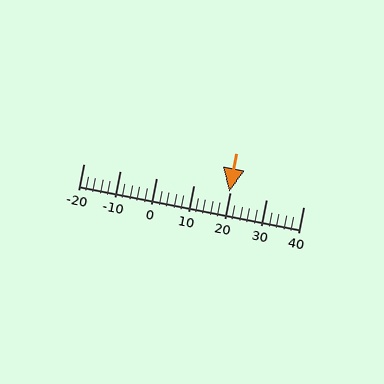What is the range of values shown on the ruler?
The ruler shows values from -20 to 40.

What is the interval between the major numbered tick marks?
The major tick marks are spaced 10 units apart.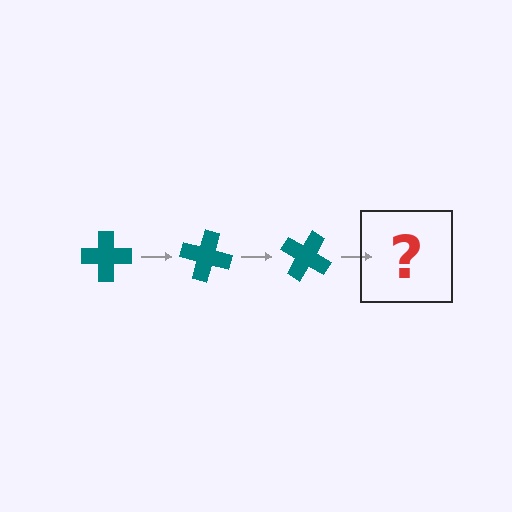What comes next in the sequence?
The next element should be a teal cross rotated 45 degrees.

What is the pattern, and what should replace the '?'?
The pattern is that the cross rotates 15 degrees each step. The '?' should be a teal cross rotated 45 degrees.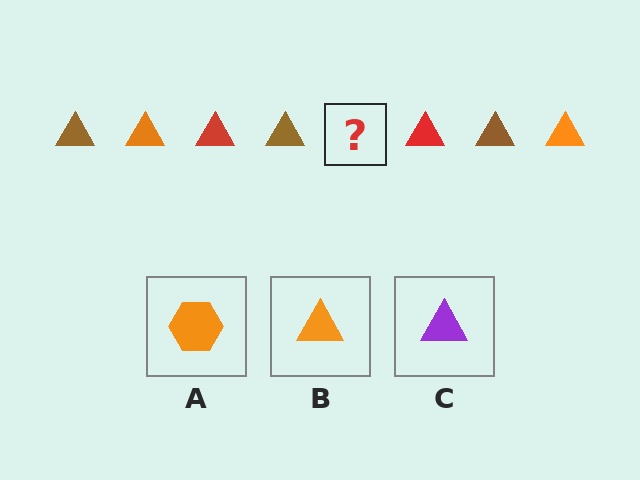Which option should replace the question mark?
Option B.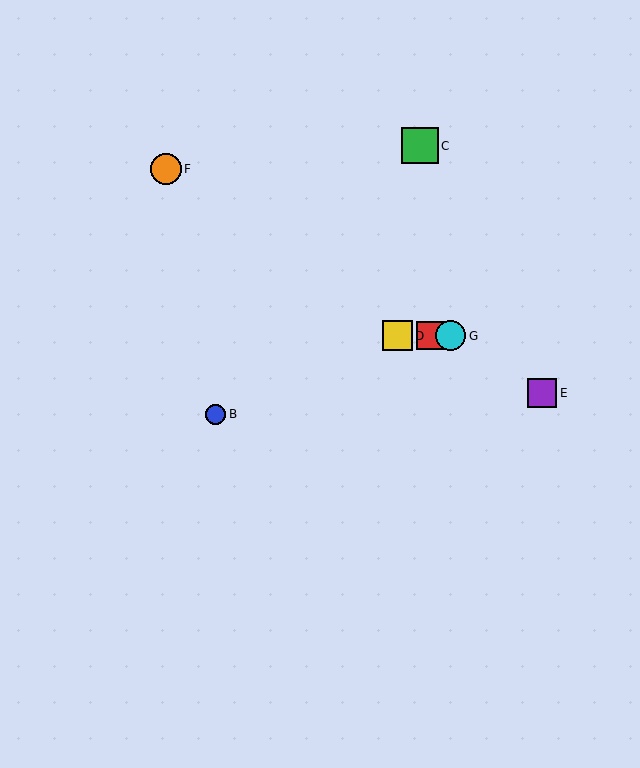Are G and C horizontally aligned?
No, G is at y≈336 and C is at y≈146.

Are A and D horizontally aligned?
Yes, both are at y≈336.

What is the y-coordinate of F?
Object F is at y≈169.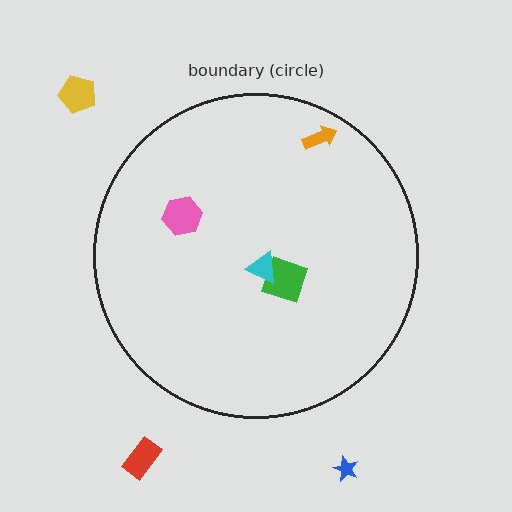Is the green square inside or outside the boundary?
Inside.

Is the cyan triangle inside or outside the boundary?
Inside.